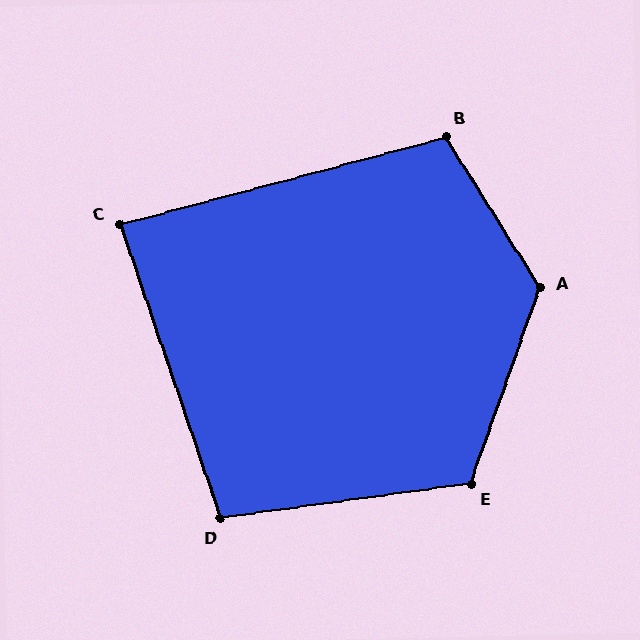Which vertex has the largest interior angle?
A, at approximately 129 degrees.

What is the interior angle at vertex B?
Approximately 107 degrees (obtuse).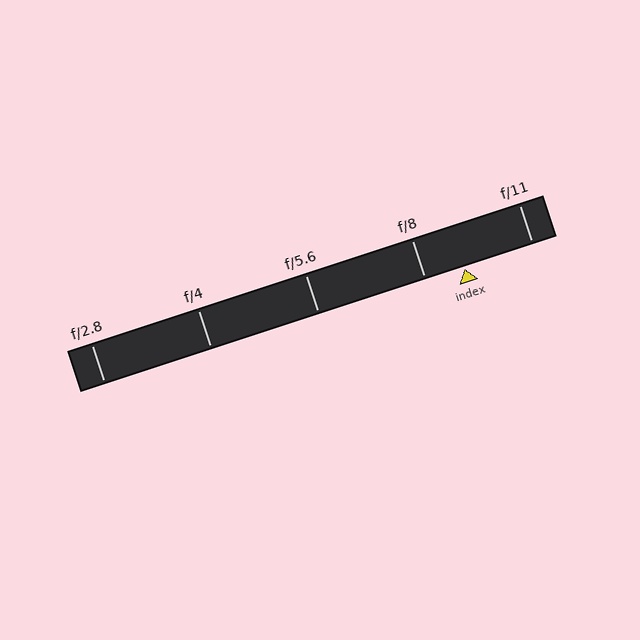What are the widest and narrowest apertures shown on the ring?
The widest aperture shown is f/2.8 and the narrowest is f/11.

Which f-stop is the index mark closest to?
The index mark is closest to f/8.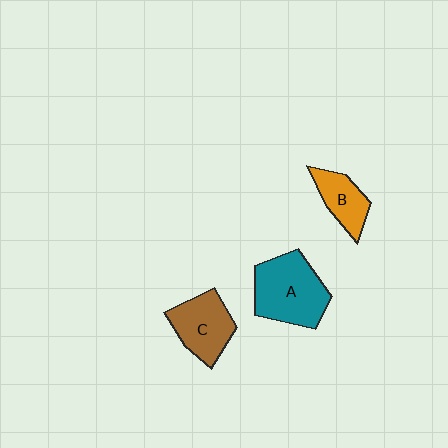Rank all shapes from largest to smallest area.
From largest to smallest: A (teal), C (brown), B (orange).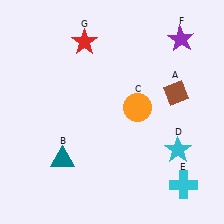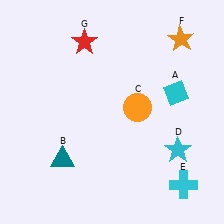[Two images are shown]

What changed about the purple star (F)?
In Image 1, F is purple. In Image 2, it changed to orange.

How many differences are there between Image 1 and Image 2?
There are 2 differences between the two images.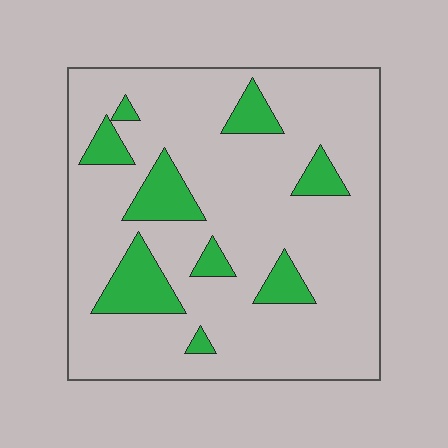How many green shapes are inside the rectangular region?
9.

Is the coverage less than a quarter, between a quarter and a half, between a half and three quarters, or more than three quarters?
Less than a quarter.